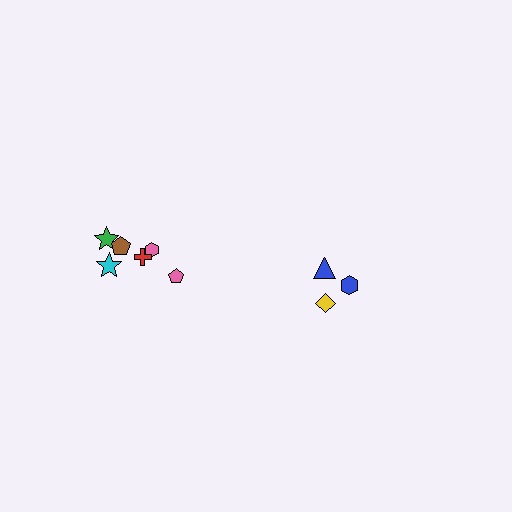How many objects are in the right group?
There are 3 objects.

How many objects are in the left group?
There are 6 objects.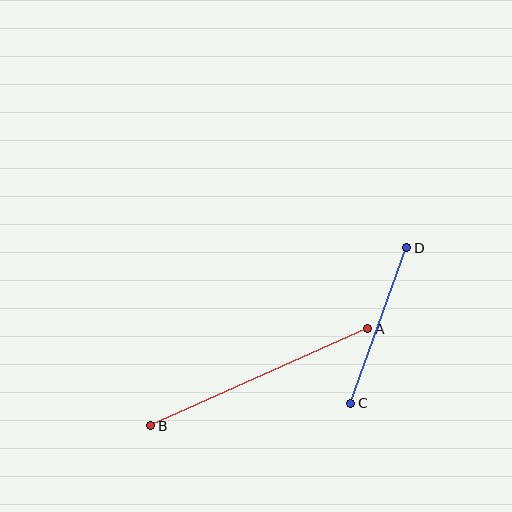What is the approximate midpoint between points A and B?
The midpoint is at approximately (259, 377) pixels.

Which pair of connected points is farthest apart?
Points A and B are farthest apart.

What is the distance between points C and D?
The distance is approximately 166 pixels.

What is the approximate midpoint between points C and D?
The midpoint is at approximately (379, 325) pixels.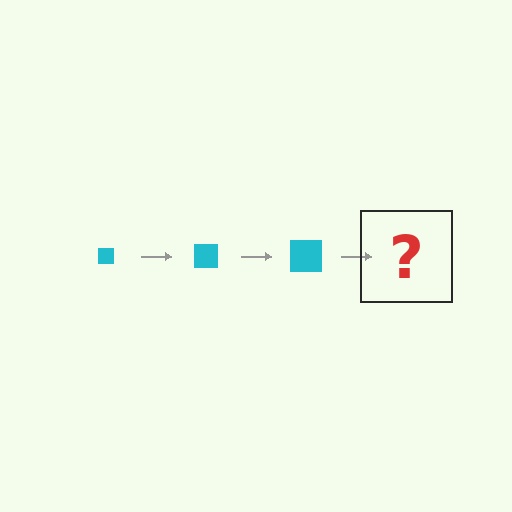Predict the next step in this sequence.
The next step is a cyan square, larger than the previous one.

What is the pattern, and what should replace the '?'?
The pattern is that the square gets progressively larger each step. The '?' should be a cyan square, larger than the previous one.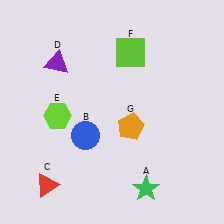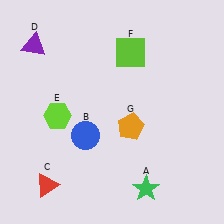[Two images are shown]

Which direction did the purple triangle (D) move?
The purple triangle (D) moved left.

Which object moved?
The purple triangle (D) moved left.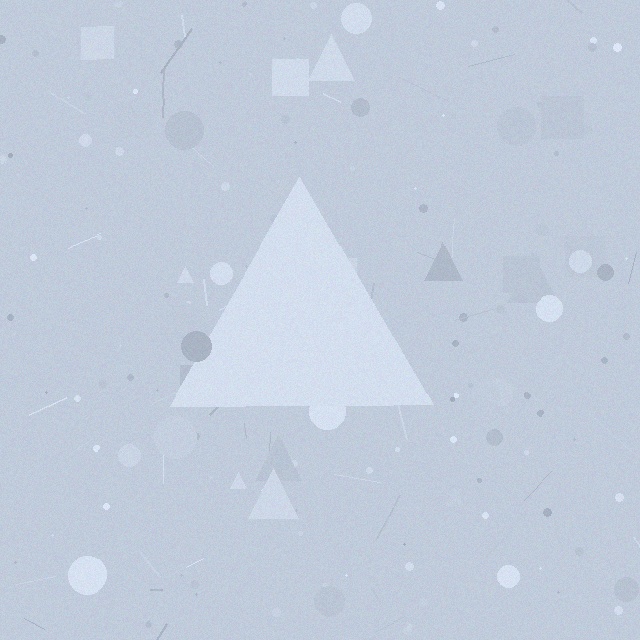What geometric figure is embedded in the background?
A triangle is embedded in the background.